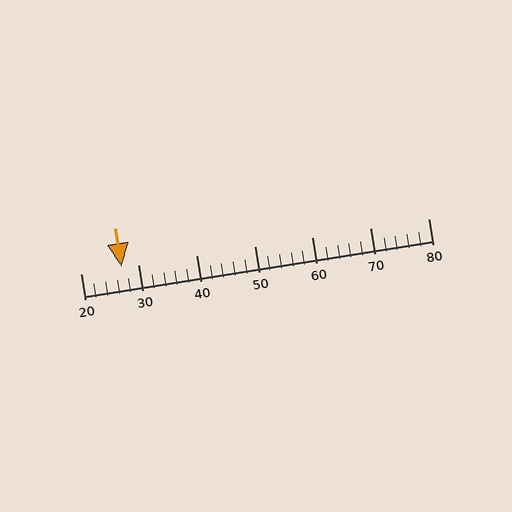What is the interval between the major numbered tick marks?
The major tick marks are spaced 10 units apart.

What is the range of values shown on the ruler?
The ruler shows values from 20 to 80.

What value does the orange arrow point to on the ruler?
The orange arrow points to approximately 27.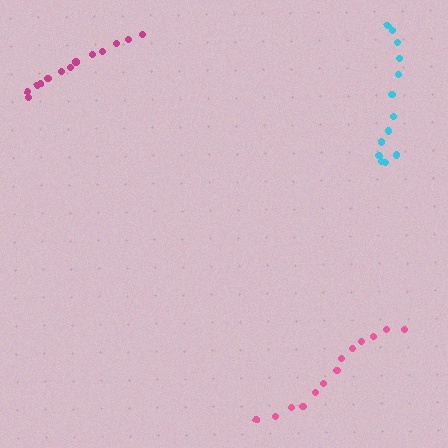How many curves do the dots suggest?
There are 3 distinct paths.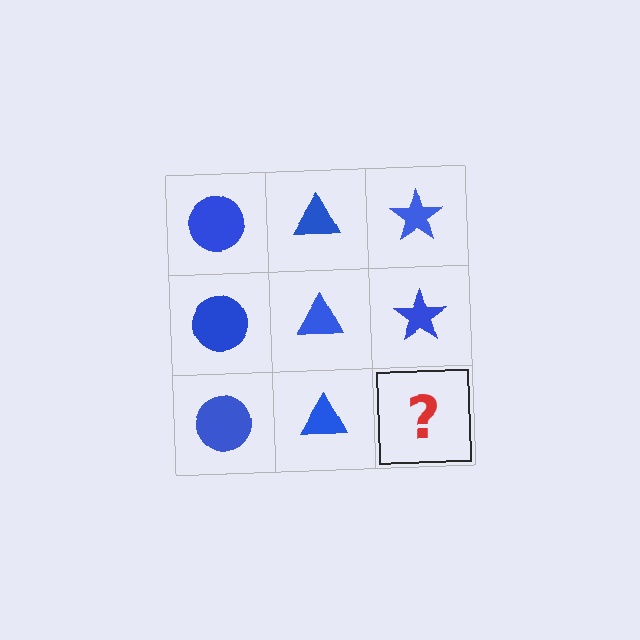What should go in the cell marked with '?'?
The missing cell should contain a blue star.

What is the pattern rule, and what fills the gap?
The rule is that each column has a consistent shape. The gap should be filled with a blue star.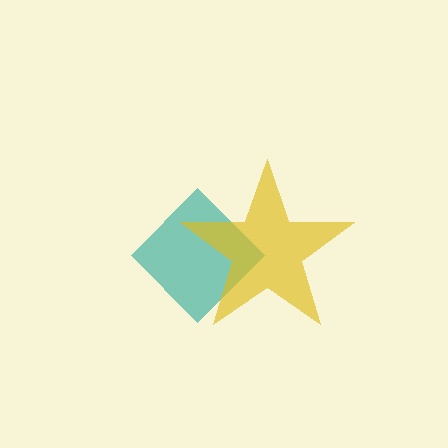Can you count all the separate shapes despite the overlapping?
Yes, there are 2 separate shapes.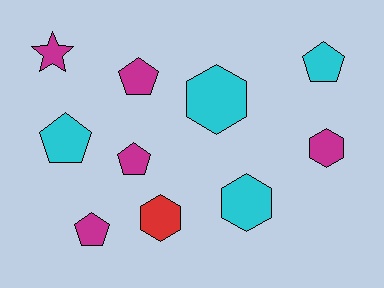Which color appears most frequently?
Magenta, with 5 objects.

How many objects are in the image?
There are 10 objects.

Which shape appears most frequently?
Pentagon, with 5 objects.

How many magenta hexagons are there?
There is 1 magenta hexagon.